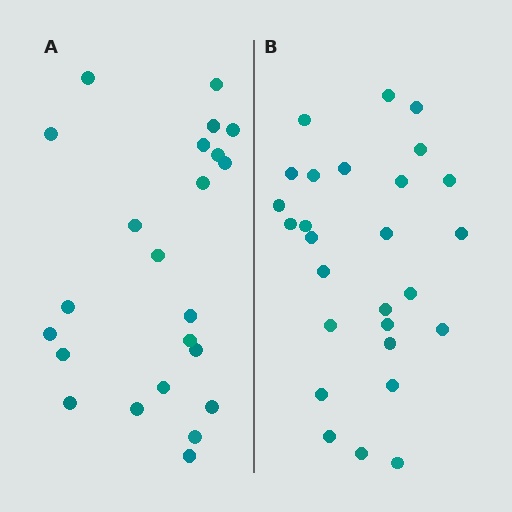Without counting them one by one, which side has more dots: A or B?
Region B (the right region) has more dots.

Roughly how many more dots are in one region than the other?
Region B has about 4 more dots than region A.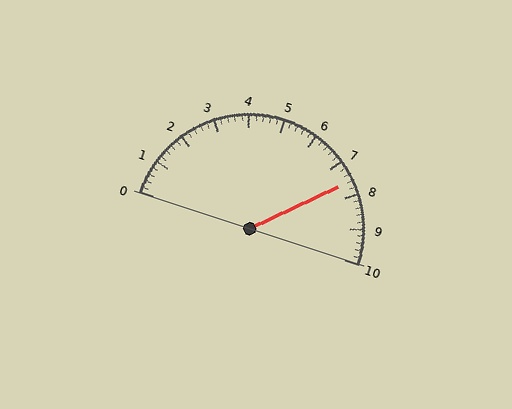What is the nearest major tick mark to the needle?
The nearest major tick mark is 8.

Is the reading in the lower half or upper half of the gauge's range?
The reading is in the upper half of the range (0 to 10).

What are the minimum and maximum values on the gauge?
The gauge ranges from 0 to 10.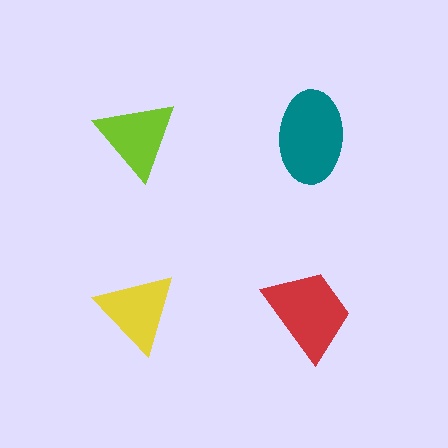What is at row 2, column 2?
A red trapezoid.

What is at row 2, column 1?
A yellow triangle.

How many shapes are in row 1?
2 shapes.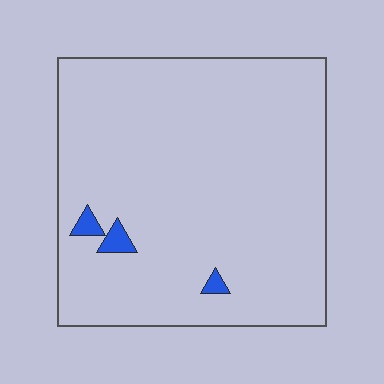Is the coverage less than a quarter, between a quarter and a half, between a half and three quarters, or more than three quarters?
Less than a quarter.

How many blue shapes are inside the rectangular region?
3.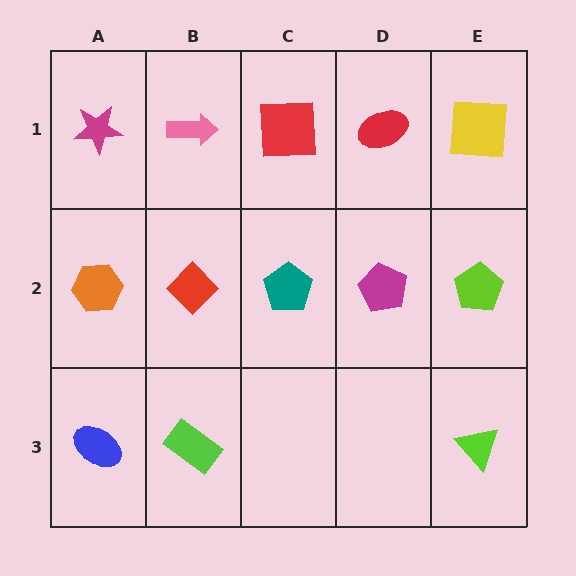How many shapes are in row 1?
5 shapes.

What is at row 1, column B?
A pink arrow.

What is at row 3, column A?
A blue ellipse.